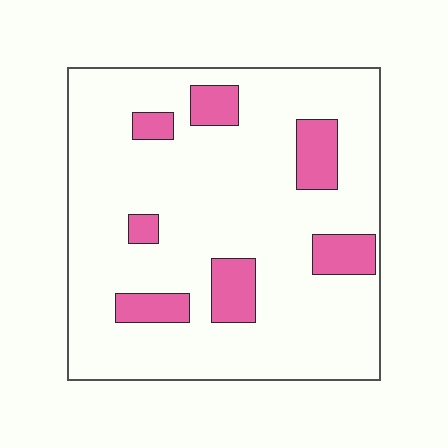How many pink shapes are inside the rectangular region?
7.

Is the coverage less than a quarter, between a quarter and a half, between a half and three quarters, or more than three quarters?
Less than a quarter.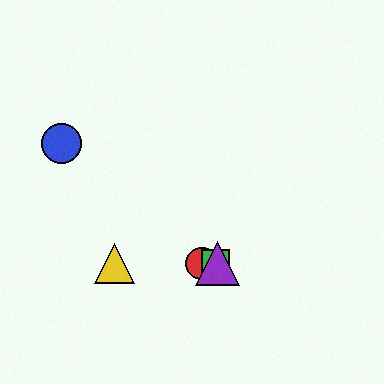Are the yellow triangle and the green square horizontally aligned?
Yes, both are at y≈263.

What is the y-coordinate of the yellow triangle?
The yellow triangle is at y≈263.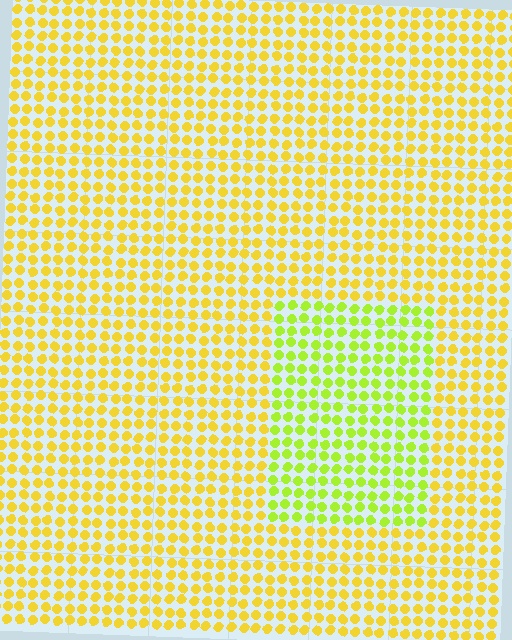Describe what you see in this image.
The image is filled with small yellow elements in a uniform arrangement. A rectangle-shaped region is visible where the elements are tinted to a slightly different hue, forming a subtle color boundary.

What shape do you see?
I see a rectangle.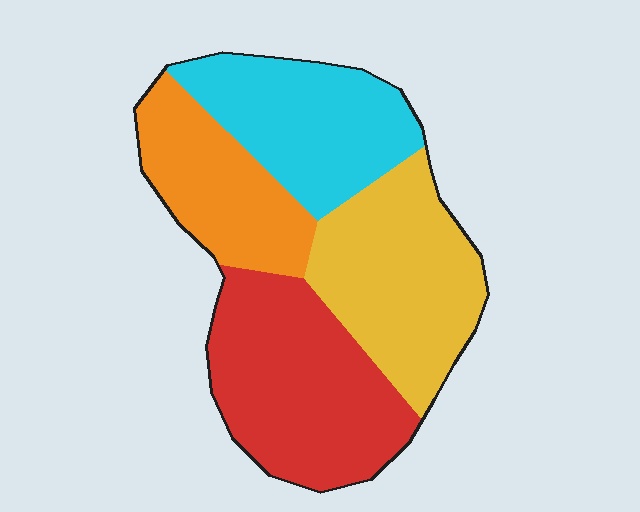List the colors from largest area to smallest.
From largest to smallest: red, yellow, cyan, orange.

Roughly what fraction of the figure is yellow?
Yellow takes up between a quarter and a half of the figure.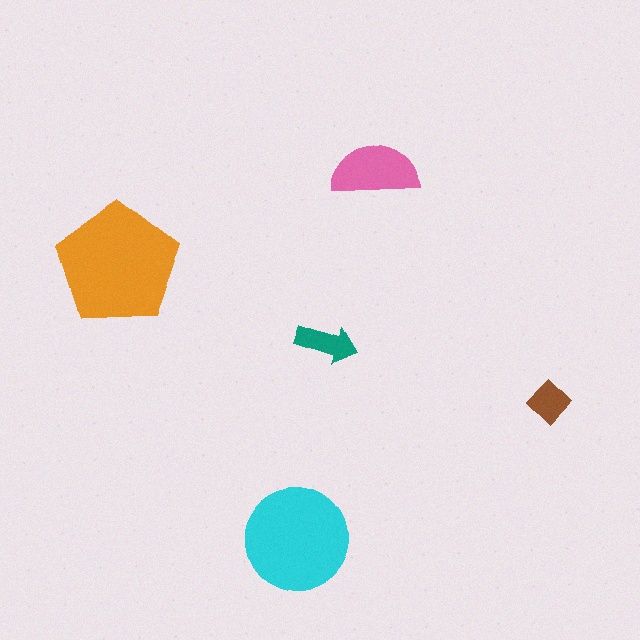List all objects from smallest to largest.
The brown diamond, the teal arrow, the pink semicircle, the cyan circle, the orange pentagon.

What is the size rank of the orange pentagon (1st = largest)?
1st.